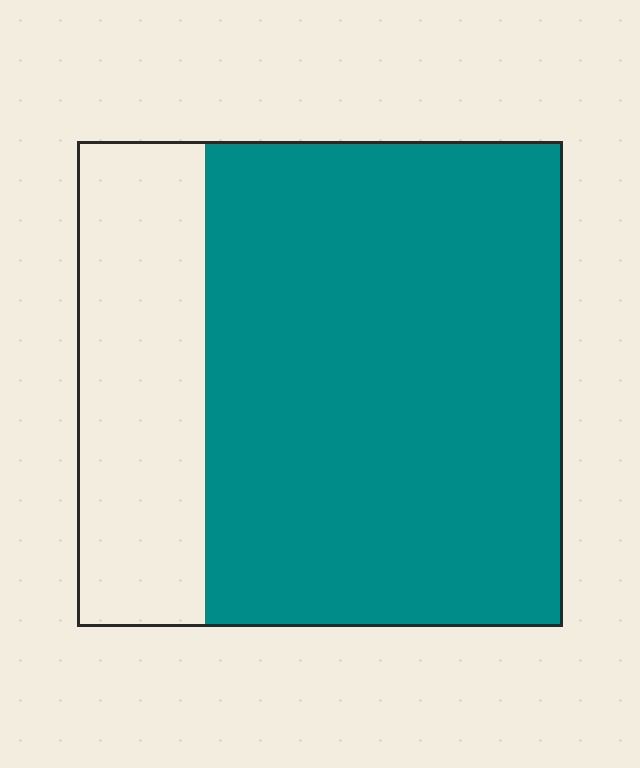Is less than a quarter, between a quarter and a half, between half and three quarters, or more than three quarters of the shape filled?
Between half and three quarters.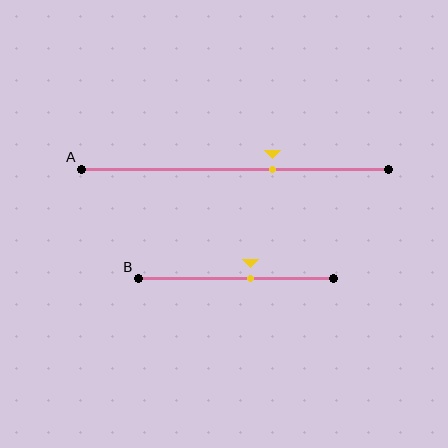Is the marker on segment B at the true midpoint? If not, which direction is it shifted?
No, the marker on segment B is shifted to the right by about 7% of the segment length.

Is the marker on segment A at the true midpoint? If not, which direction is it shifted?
No, the marker on segment A is shifted to the right by about 12% of the segment length.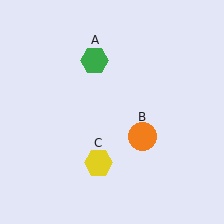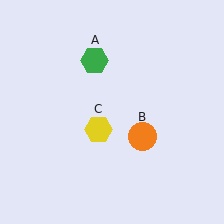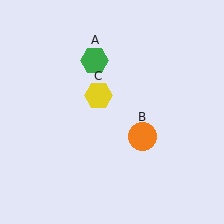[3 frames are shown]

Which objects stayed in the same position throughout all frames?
Green hexagon (object A) and orange circle (object B) remained stationary.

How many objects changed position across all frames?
1 object changed position: yellow hexagon (object C).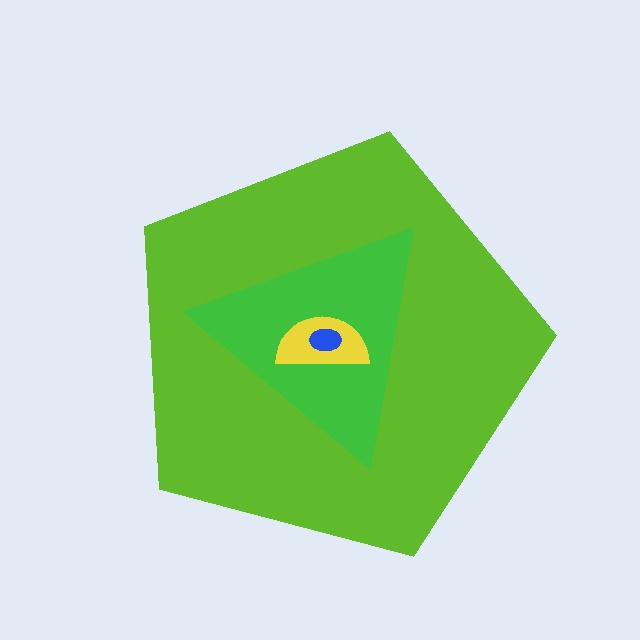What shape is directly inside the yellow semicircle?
The blue ellipse.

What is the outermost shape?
The lime pentagon.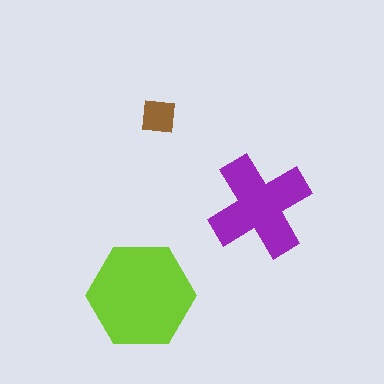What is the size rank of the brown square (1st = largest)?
3rd.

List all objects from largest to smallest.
The lime hexagon, the purple cross, the brown square.